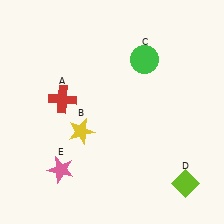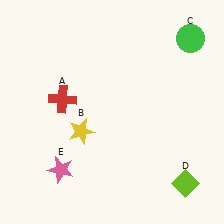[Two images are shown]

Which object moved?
The green circle (C) moved right.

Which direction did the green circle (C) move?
The green circle (C) moved right.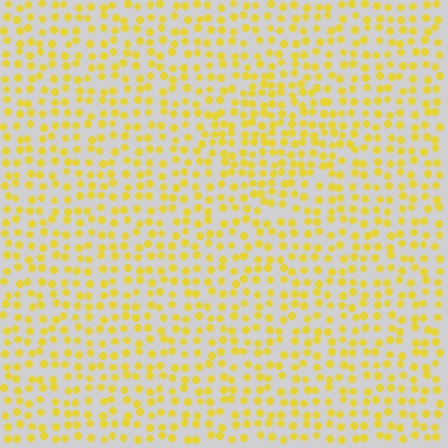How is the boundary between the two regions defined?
The boundary is defined by a change in element density (approximately 1.5x ratio). All elements are the same color, size, and shape.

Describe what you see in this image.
The image contains small yellow elements arranged at two different densities. A diamond-shaped region is visible where the elements are more densely packed than the surrounding area.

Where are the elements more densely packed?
The elements are more densely packed inside the diamond boundary.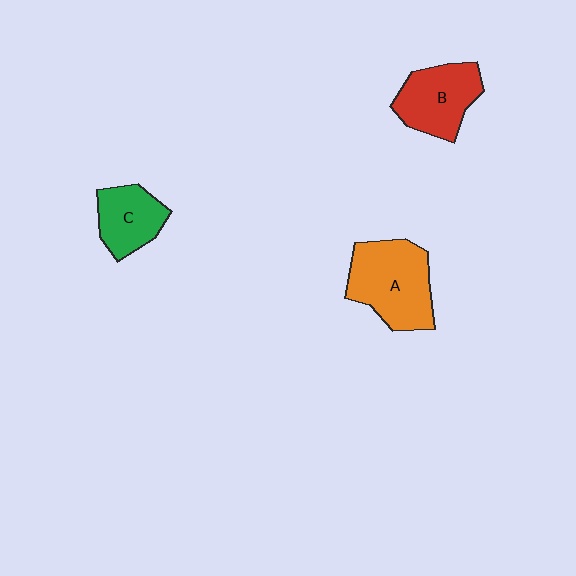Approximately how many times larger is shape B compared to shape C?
Approximately 1.3 times.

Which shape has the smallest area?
Shape C (green).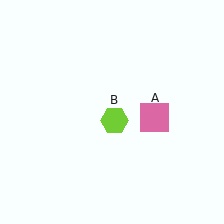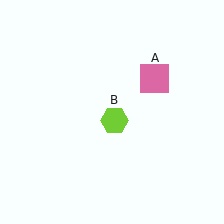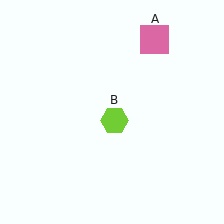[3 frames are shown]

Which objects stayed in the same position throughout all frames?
Lime hexagon (object B) remained stationary.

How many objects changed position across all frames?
1 object changed position: pink square (object A).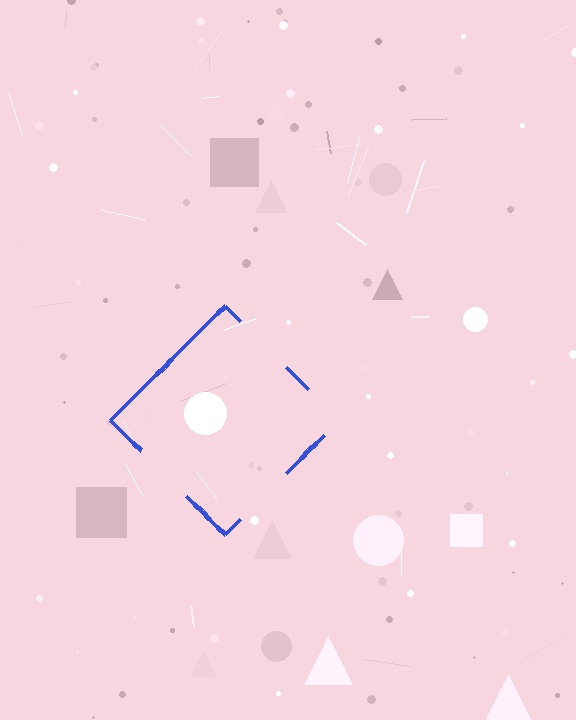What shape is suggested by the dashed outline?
The dashed outline suggests a diamond.